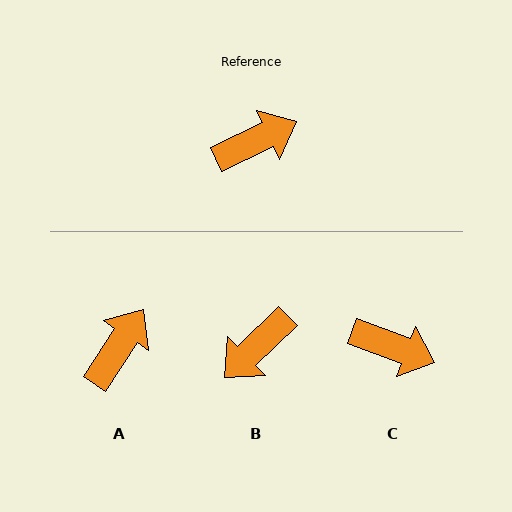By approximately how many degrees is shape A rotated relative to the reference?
Approximately 31 degrees counter-clockwise.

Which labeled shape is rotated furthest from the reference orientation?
B, about 161 degrees away.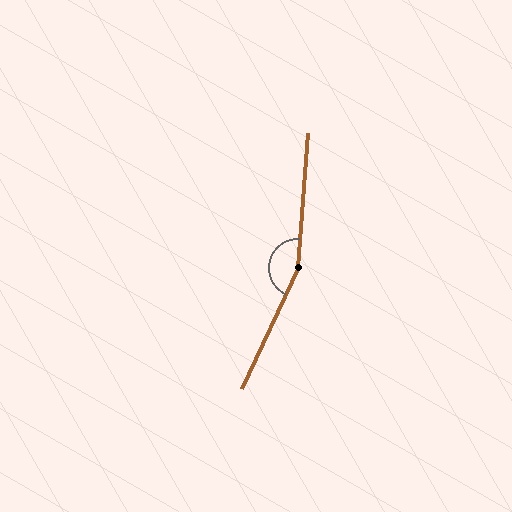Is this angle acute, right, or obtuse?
It is obtuse.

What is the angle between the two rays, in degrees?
Approximately 160 degrees.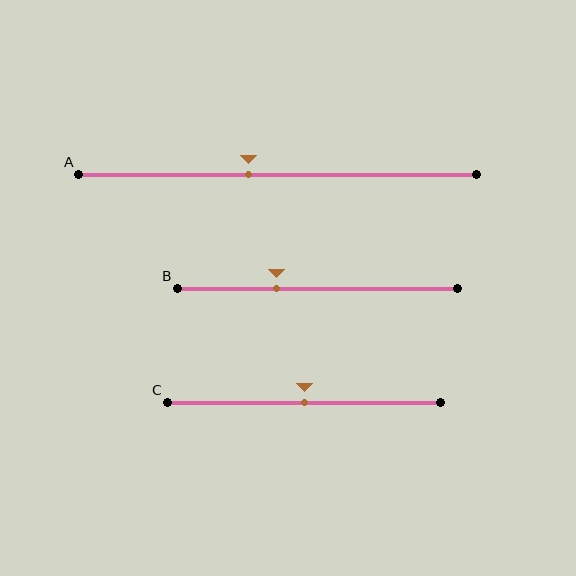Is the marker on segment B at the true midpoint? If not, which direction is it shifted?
No, the marker on segment B is shifted to the left by about 15% of the segment length.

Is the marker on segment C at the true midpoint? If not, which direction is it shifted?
Yes, the marker on segment C is at the true midpoint.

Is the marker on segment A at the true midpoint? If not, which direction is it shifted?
No, the marker on segment A is shifted to the left by about 7% of the segment length.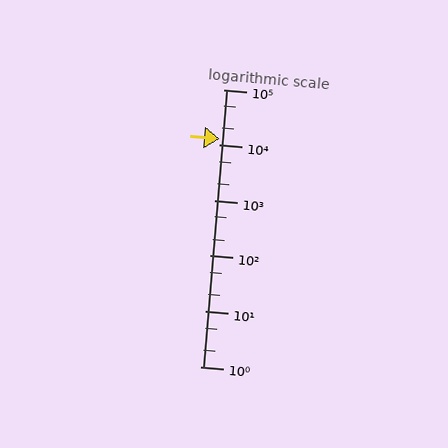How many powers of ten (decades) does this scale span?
The scale spans 5 decades, from 1 to 100000.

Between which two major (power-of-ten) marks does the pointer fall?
The pointer is between 10000 and 100000.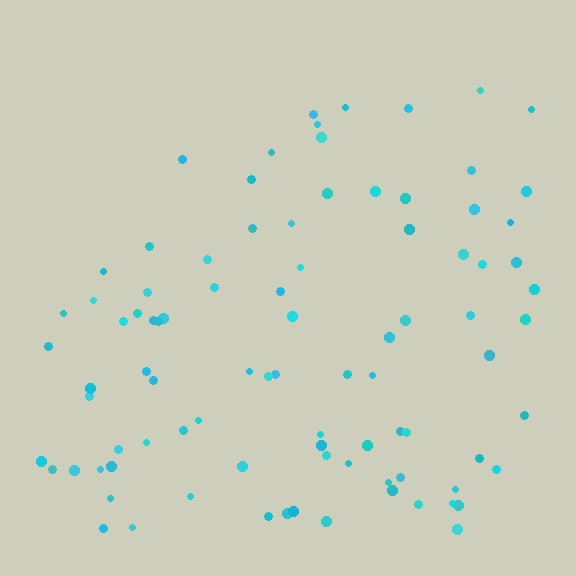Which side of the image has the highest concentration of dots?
The bottom.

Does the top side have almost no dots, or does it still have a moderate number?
Still a moderate number, just noticeably fewer than the bottom.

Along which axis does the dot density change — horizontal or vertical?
Vertical.